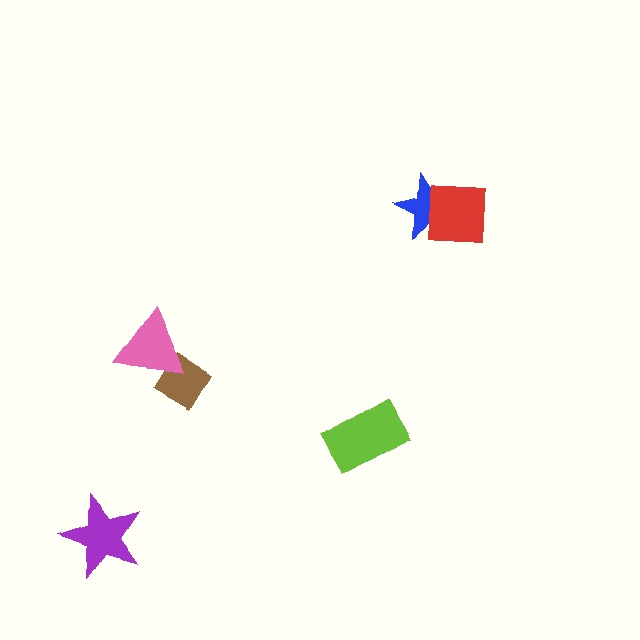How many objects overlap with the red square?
1 object overlaps with the red square.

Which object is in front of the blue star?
The red square is in front of the blue star.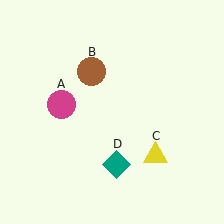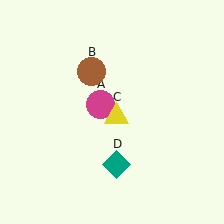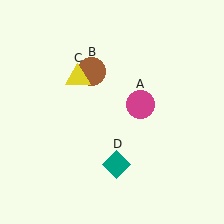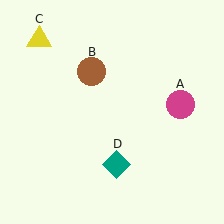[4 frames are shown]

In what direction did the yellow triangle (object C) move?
The yellow triangle (object C) moved up and to the left.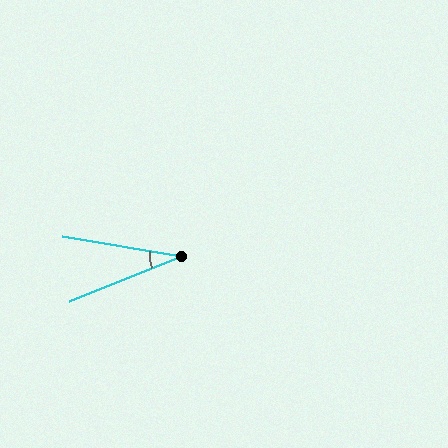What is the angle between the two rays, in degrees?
Approximately 32 degrees.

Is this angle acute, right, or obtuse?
It is acute.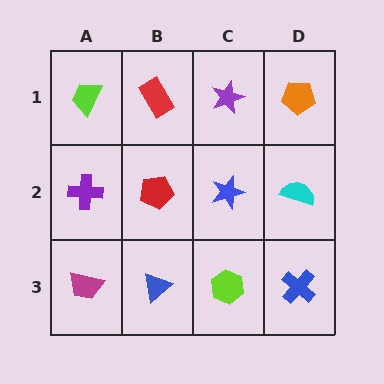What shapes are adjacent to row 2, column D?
An orange pentagon (row 1, column D), a blue cross (row 3, column D), a blue star (row 2, column C).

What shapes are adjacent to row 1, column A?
A purple cross (row 2, column A), a red rectangle (row 1, column B).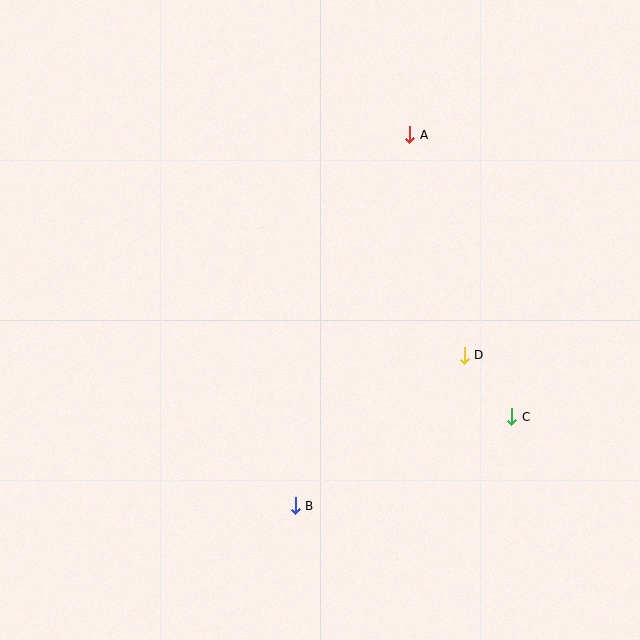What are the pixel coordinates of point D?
Point D is at (464, 355).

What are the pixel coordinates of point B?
Point B is at (295, 506).